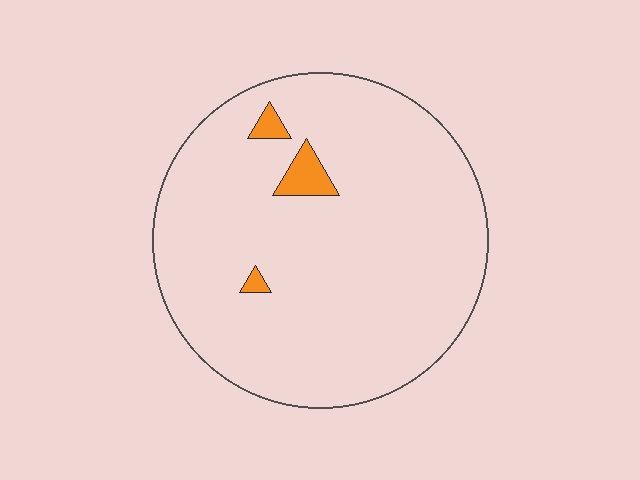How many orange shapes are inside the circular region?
3.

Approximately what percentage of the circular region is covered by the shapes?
Approximately 5%.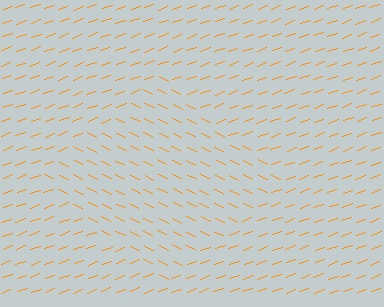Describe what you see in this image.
The image is filled with small orange line segments. A diamond region in the image has lines oriented differently from the surrounding lines, creating a visible texture boundary.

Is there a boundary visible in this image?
Yes, there is a texture boundary formed by a change in line orientation.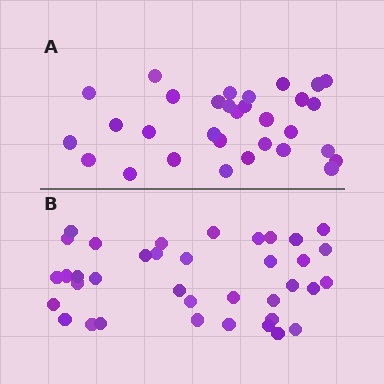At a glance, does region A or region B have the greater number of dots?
Region B (the bottom region) has more dots.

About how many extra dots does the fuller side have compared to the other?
Region B has about 6 more dots than region A.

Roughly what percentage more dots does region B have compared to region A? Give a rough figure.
About 20% more.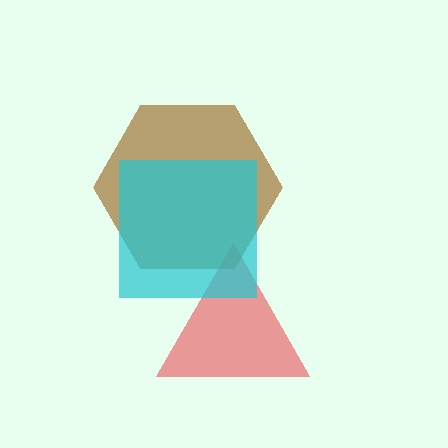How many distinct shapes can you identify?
There are 3 distinct shapes: a red triangle, a brown hexagon, a cyan square.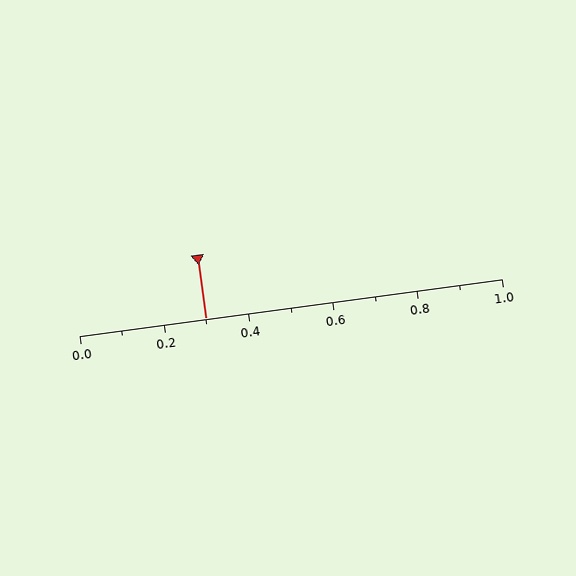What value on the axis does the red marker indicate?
The marker indicates approximately 0.3.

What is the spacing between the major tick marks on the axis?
The major ticks are spaced 0.2 apart.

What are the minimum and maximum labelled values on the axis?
The axis runs from 0.0 to 1.0.